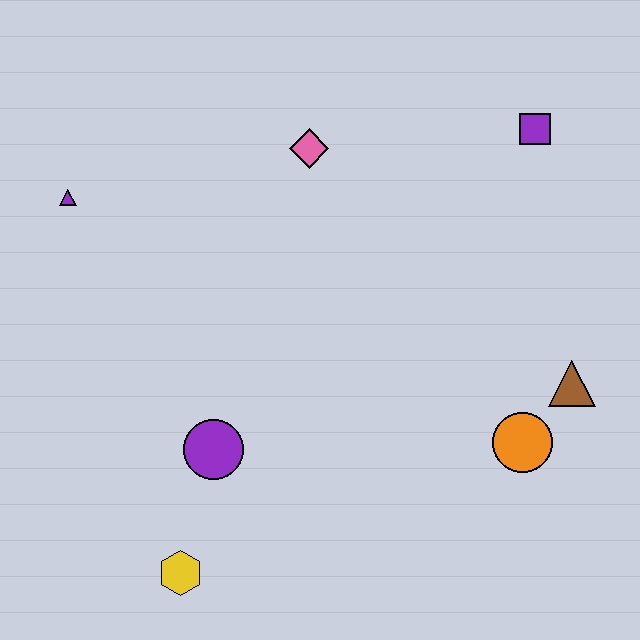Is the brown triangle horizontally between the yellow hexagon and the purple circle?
No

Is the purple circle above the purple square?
No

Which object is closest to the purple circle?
The yellow hexagon is closest to the purple circle.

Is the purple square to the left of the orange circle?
No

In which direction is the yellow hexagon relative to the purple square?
The yellow hexagon is below the purple square.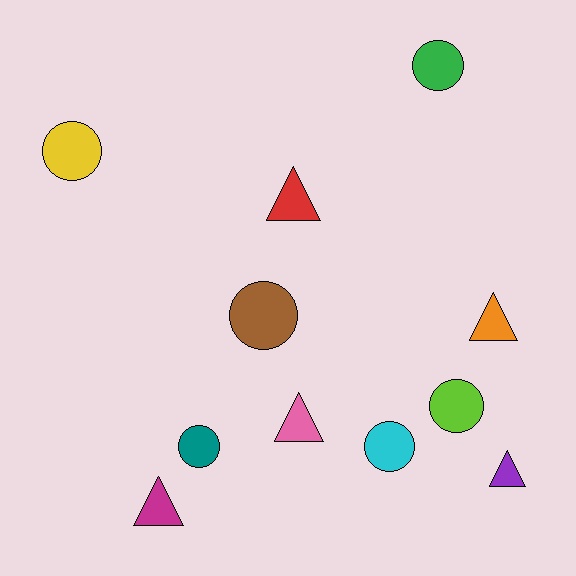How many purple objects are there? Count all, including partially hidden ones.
There is 1 purple object.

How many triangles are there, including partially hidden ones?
There are 5 triangles.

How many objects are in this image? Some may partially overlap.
There are 11 objects.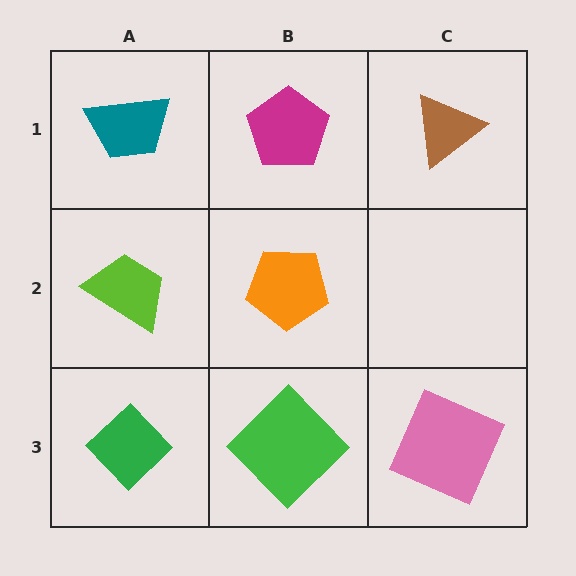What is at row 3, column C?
A pink square.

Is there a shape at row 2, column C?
No, that cell is empty.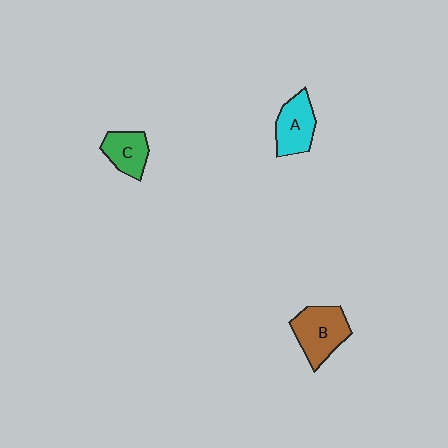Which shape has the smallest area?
Shape C (green).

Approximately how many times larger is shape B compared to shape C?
Approximately 1.5 times.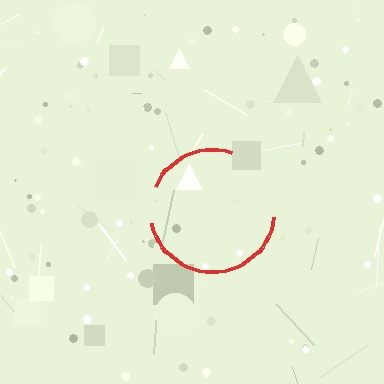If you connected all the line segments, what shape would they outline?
They would outline a circle.